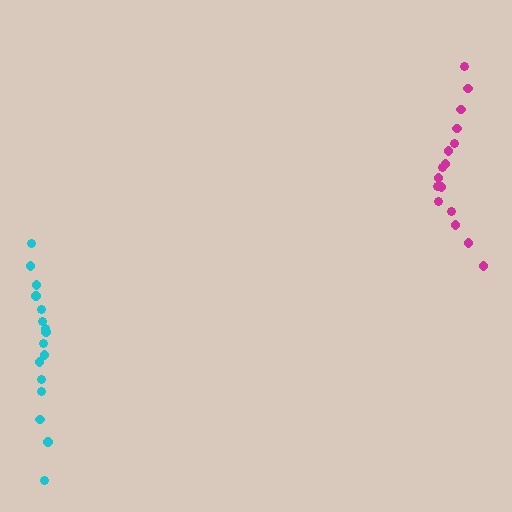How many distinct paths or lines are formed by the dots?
There are 2 distinct paths.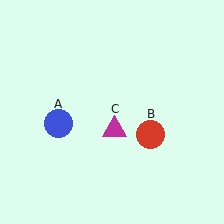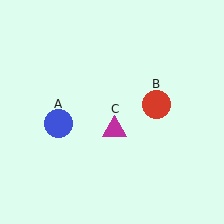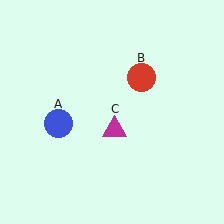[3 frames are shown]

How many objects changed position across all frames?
1 object changed position: red circle (object B).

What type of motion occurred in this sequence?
The red circle (object B) rotated counterclockwise around the center of the scene.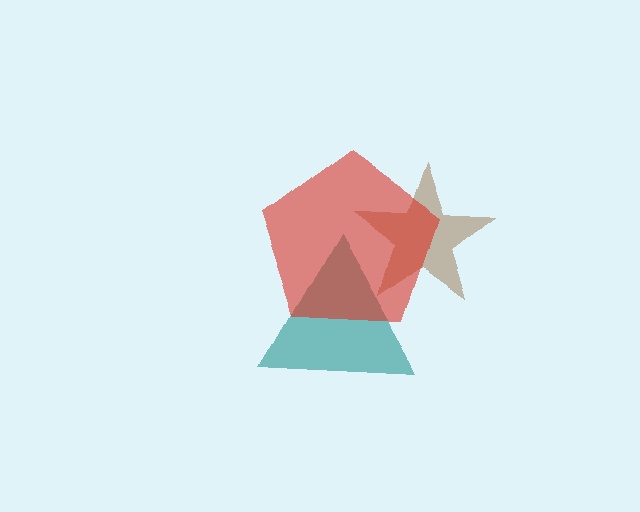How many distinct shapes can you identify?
There are 3 distinct shapes: a brown star, a teal triangle, a red pentagon.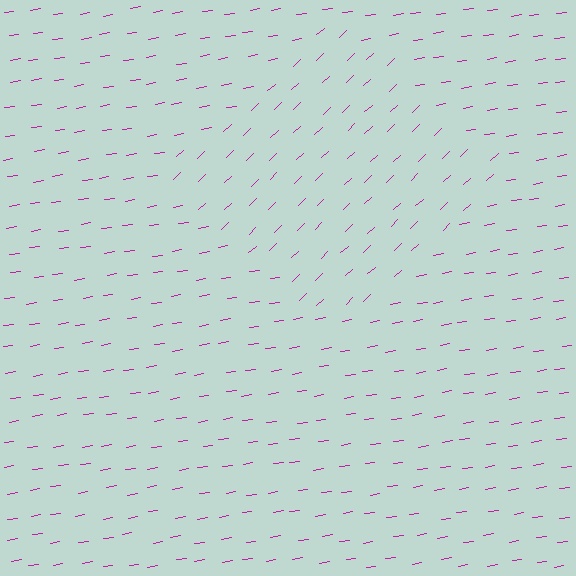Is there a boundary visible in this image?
Yes, there is a texture boundary formed by a change in line orientation.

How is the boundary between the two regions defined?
The boundary is defined purely by a change in line orientation (approximately 34 degrees difference). All lines are the same color and thickness.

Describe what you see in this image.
The image is filled with small magenta line segments. A diamond region in the image has lines oriented differently from the surrounding lines, creating a visible texture boundary.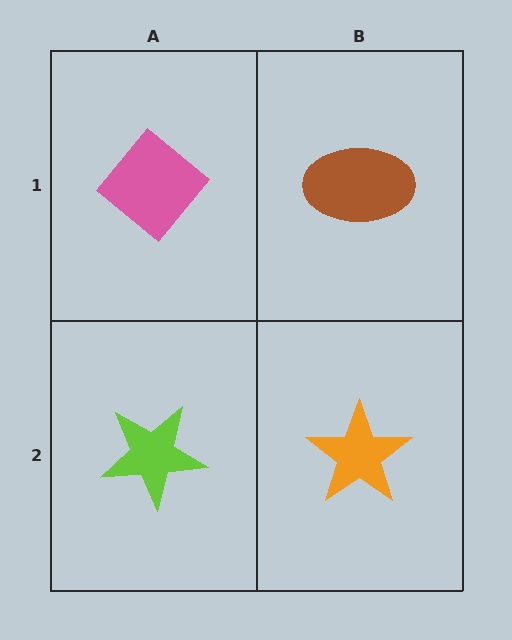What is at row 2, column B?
An orange star.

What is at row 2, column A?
A lime star.